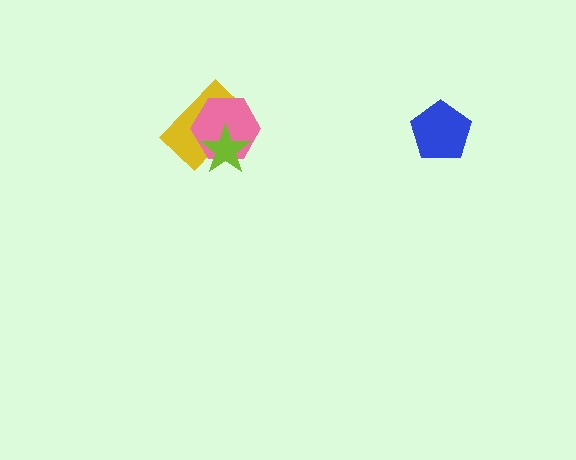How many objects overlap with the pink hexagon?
2 objects overlap with the pink hexagon.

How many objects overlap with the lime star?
2 objects overlap with the lime star.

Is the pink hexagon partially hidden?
Yes, it is partially covered by another shape.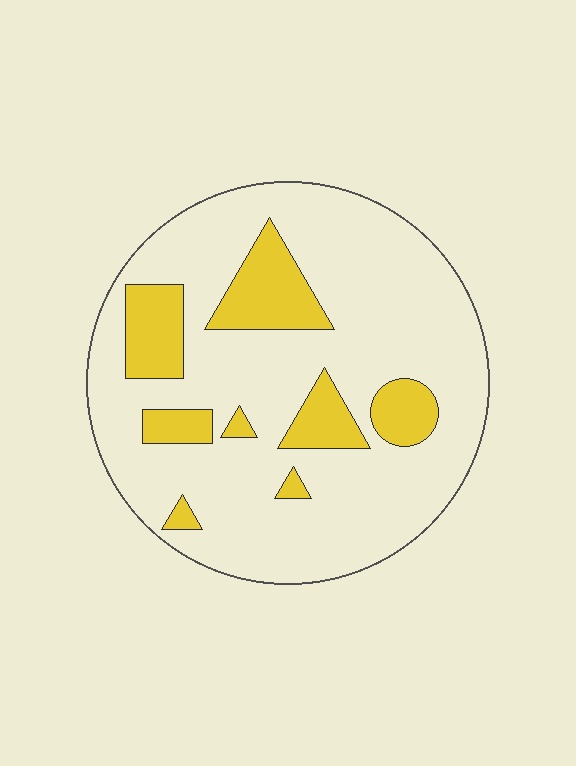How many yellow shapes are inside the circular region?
8.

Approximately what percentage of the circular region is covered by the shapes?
Approximately 20%.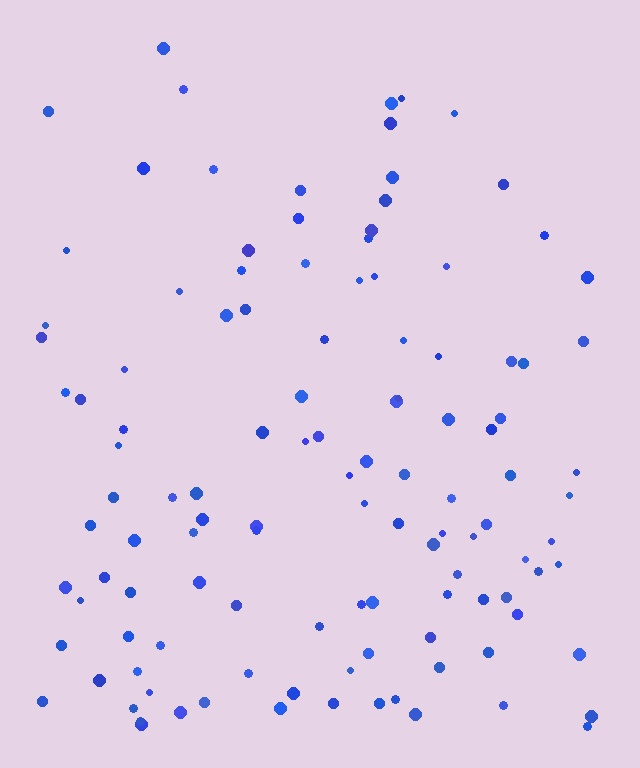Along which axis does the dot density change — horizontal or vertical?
Vertical.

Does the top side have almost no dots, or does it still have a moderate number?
Still a moderate number, just noticeably fewer than the bottom.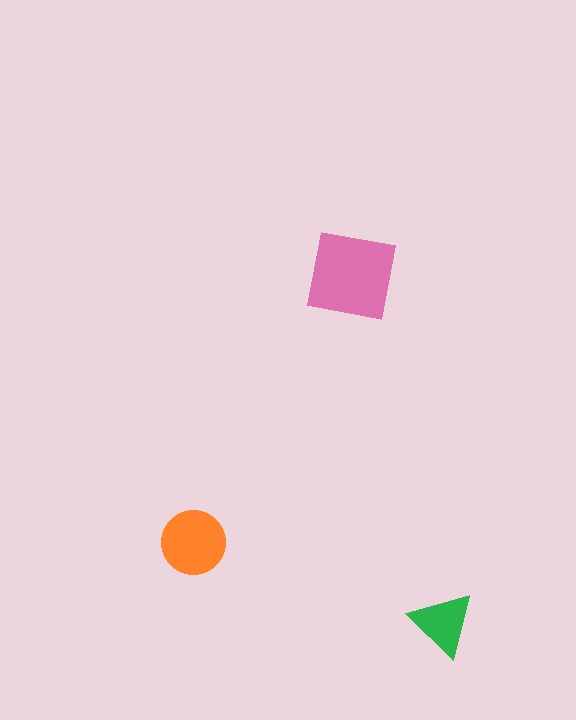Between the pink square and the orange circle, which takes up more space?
The pink square.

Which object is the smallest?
The green triangle.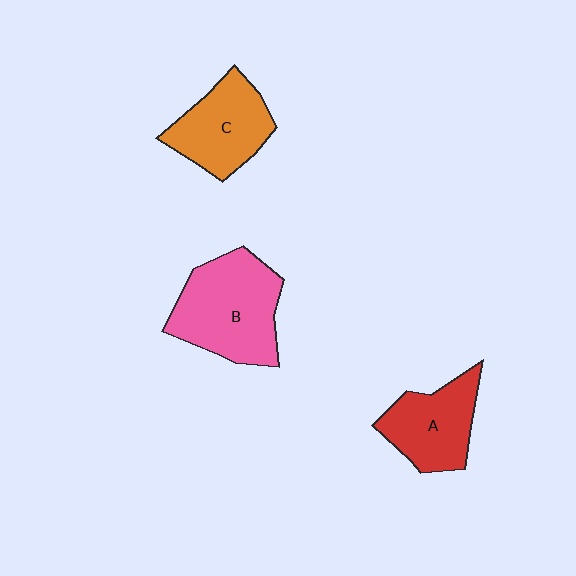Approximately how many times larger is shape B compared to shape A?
Approximately 1.4 times.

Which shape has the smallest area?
Shape A (red).